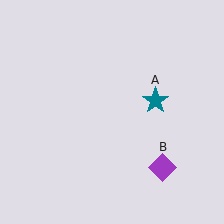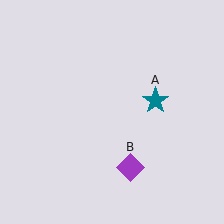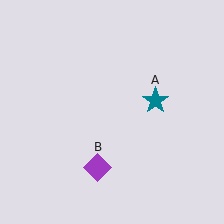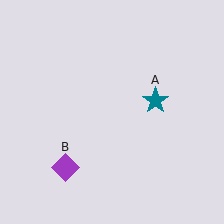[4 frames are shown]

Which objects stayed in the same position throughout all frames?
Teal star (object A) remained stationary.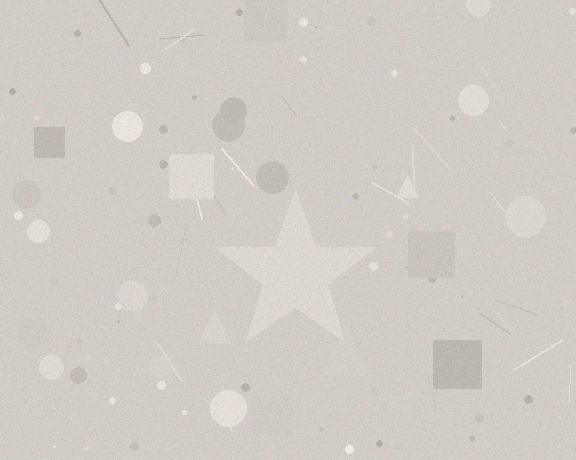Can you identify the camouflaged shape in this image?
The camouflaged shape is a star.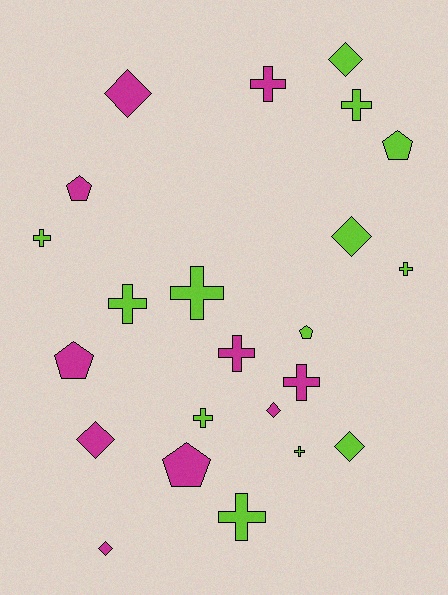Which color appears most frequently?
Lime, with 13 objects.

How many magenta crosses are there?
There are 3 magenta crosses.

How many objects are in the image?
There are 23 objects.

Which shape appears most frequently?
Cross, with 11 objects.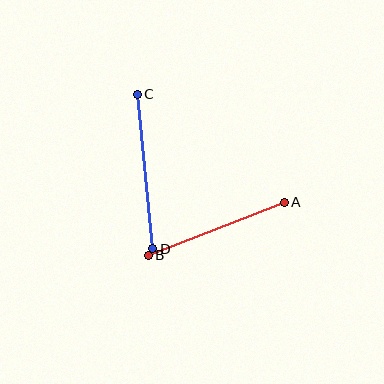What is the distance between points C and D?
The distance is approximately 155 pixels.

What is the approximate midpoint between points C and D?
The midpoint is at approximately (145, 172) pixels.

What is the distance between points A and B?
The distance is approximately 146 pixels.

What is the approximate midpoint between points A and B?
The midpoint is at approximately (216, 229) pixels.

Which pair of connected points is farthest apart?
Points C and D are farthest apart.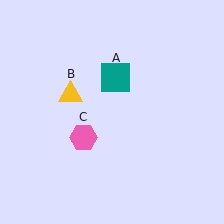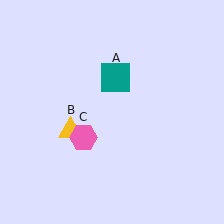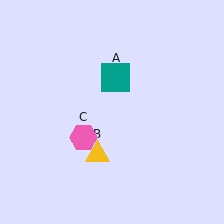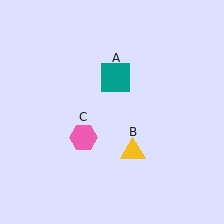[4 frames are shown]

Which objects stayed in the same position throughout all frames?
Teal square (object A) and pink hexagon (object C) remained stationary.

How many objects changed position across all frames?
1 object changed position: yellow triangle (object B).